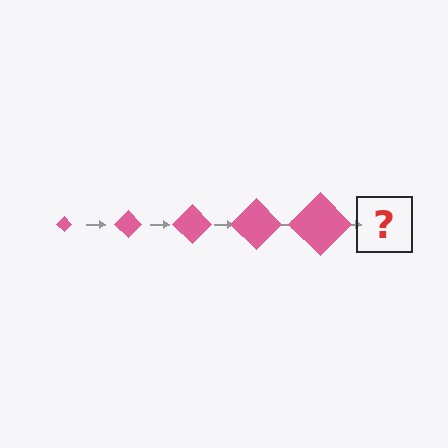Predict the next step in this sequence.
The next step is a pink diamond, larger than the previous one.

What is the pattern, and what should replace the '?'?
The pattern is that the diamond gets progressively larger each step. The '?' should be a pink diamond, larger than the previous one.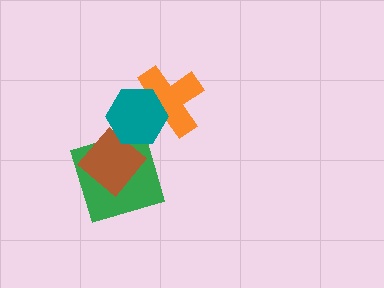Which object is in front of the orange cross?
The teal hexagon is in front of the orange cross.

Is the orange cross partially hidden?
Yes, it is partially covered by another shape.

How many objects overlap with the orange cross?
1 object overlaps with the orange cross.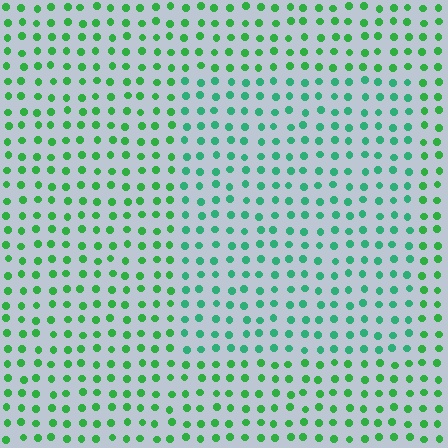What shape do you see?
I see a rectangle.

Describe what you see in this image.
The image is filled with small green elements in a uniform arrangement. A rectangle-shaped region is visible where the elements are tinted to a slightly different hue, forming a subtle color boundary.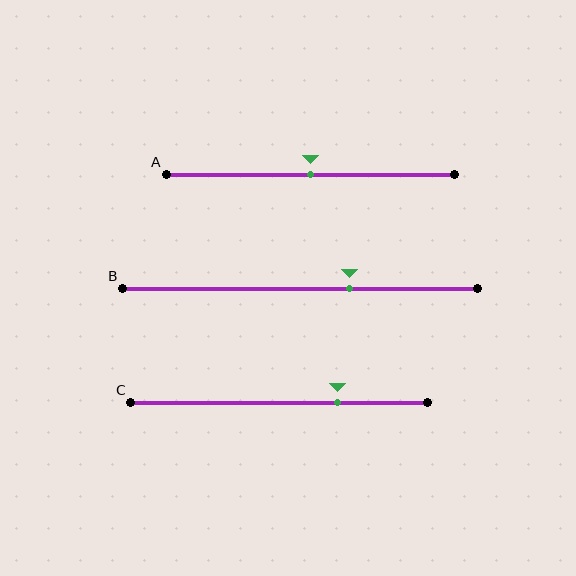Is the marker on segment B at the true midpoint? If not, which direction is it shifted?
No, the marker on segment B is shifted to the right by about 14% of the segment length.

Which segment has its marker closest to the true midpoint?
Segment A has its marker closest to the true midpoint.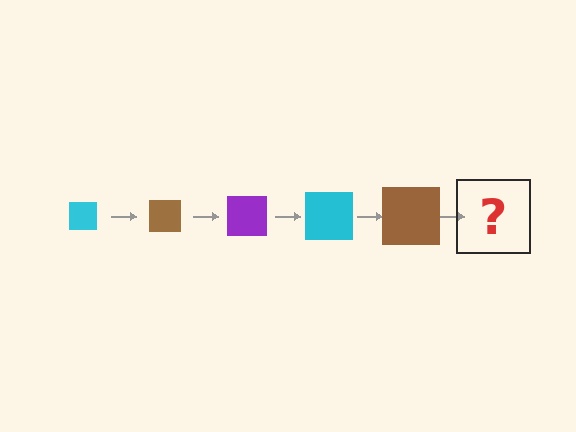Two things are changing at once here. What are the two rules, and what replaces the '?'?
The two rules are that the square grows larger each step and the color cycles through cyan, brown, and purple. The '?' should be a purple square, larger than the previous one.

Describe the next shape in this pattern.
It should be a purple square, larger than the previous one.